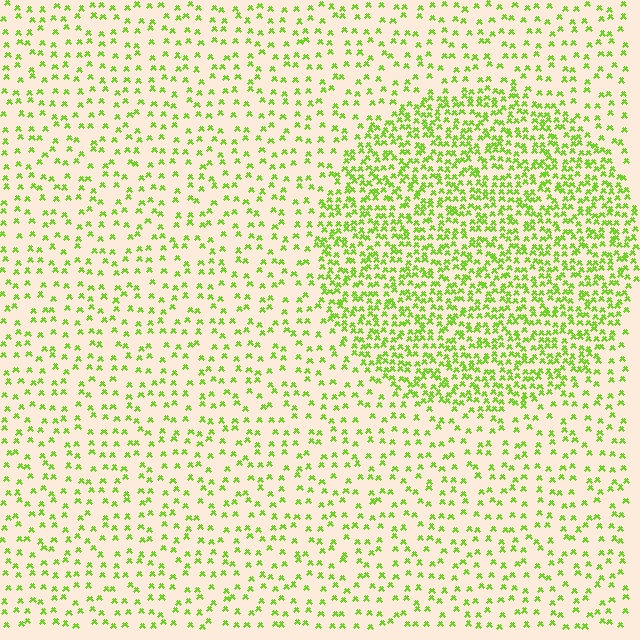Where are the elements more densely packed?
The elements are more densely packed inside the circle boundary.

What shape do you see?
I see a circle.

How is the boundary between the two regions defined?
The boundary is defined by a change in element density (approximately 2.4x ratio). All elements are the same color, size, and shape.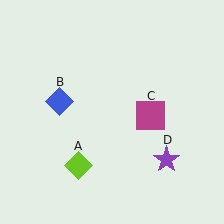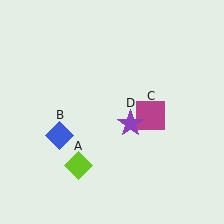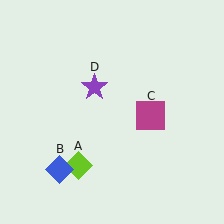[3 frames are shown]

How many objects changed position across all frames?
2 objects changed position: blue diamond (object B), purple star (object D).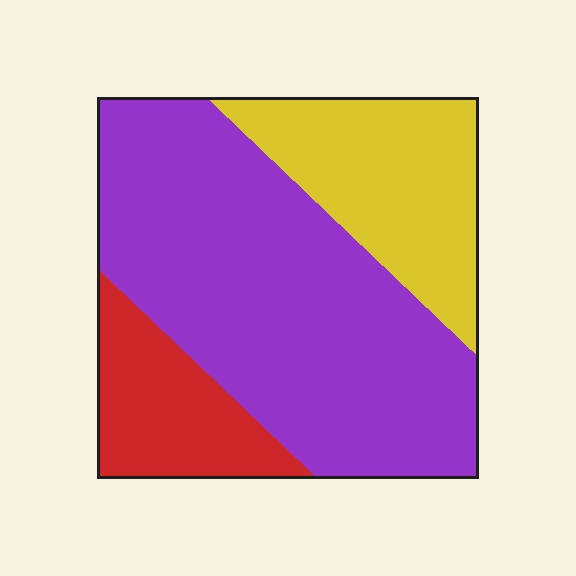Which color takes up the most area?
Purple, at roughly 60%.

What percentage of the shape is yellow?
Yellow takes up about one quarter (1/4) of the shape.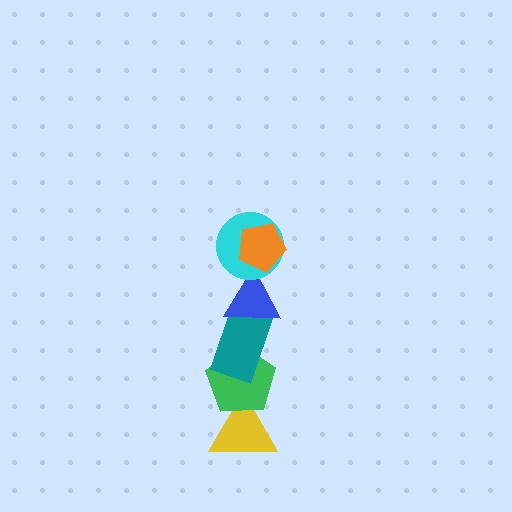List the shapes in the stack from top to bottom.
From top to bottom: the orange pentagon, the cyan circle, the blue triangle, the teal rectangle, the green pentagon, the yellow triangle.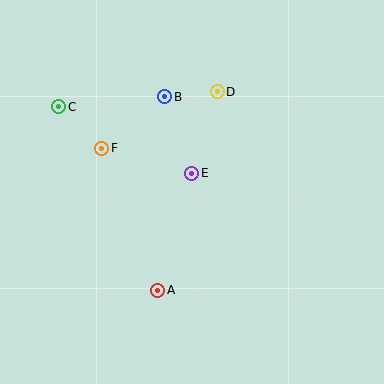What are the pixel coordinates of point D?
Point D is at (217, 92).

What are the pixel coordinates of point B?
Point B is at (165, 97).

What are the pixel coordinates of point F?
Point F is at (102, 148).